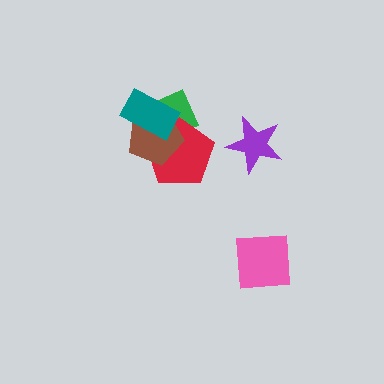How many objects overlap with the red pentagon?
3 objects overlap with the red pentagon.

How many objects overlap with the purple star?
0 objects overlap with the purple star.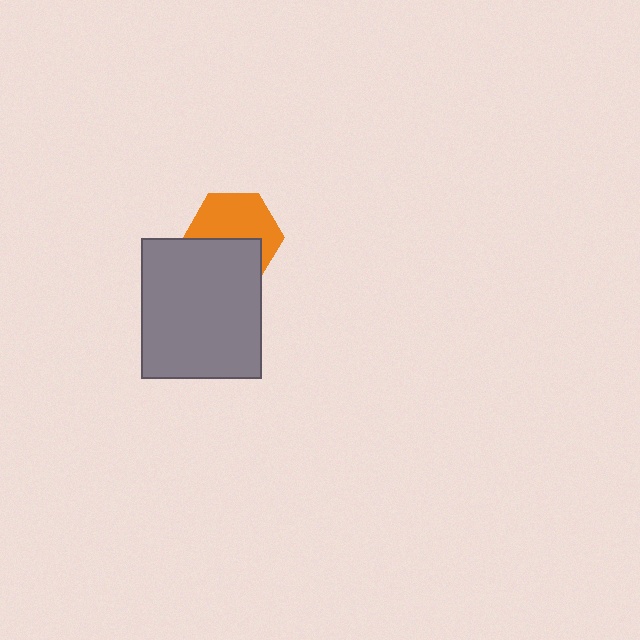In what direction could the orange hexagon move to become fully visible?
The orange hexagon could move up. That would shift it out from behind the gray rectangle entirely.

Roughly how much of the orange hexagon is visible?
About half of it is visible (roughly 57%).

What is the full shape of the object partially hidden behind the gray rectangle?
The partially hidden object is an orange hexagon.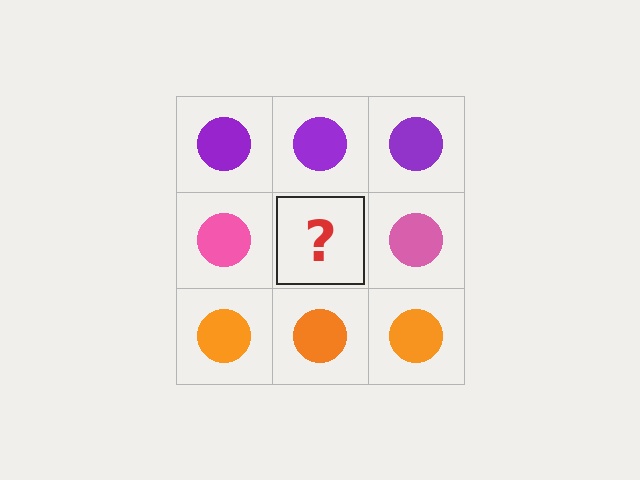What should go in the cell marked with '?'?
The missing cell should contain a pink circle.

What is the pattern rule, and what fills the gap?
The rule is that each row has a consistent color. The gap should be filled with a pink circle.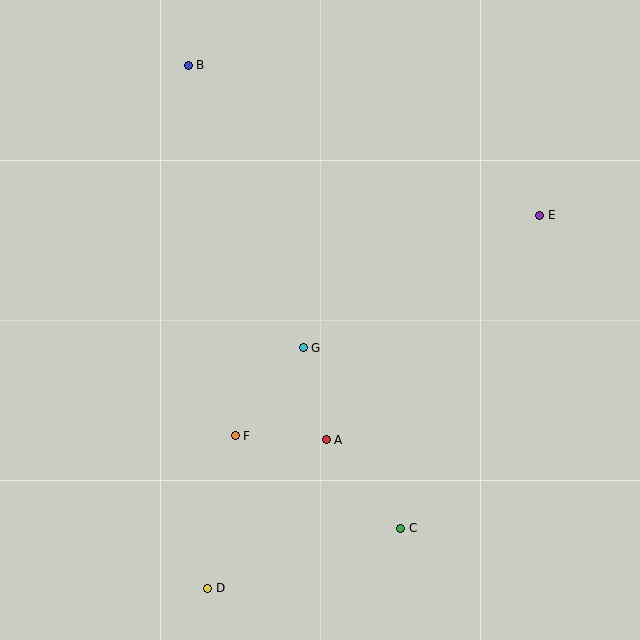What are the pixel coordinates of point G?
Point G is at (303, 348).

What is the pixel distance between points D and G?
The distance between D and G is 259 pixels.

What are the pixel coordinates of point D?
Point D is at (208, 588).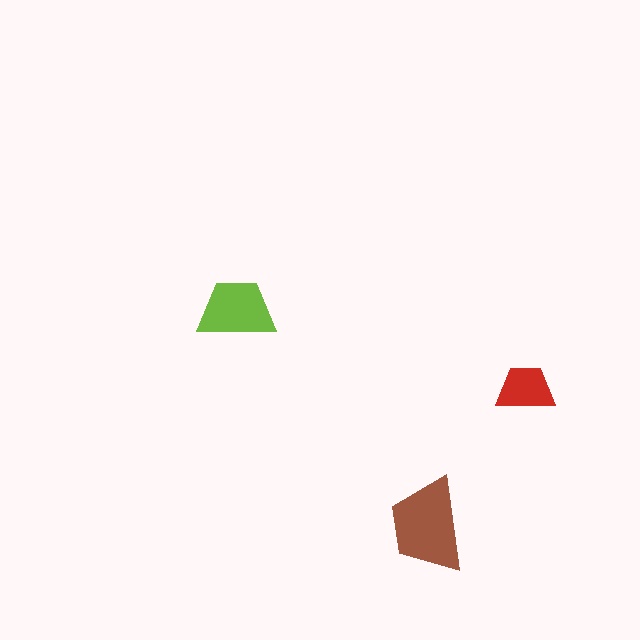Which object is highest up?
The lime trapezoid is topmost.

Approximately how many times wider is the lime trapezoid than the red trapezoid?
About 1.5 times wider.